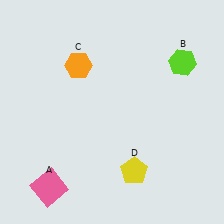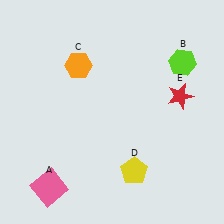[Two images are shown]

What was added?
A red star (E) was added in Image 2.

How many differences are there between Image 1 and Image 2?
There is 1 difference between the two images.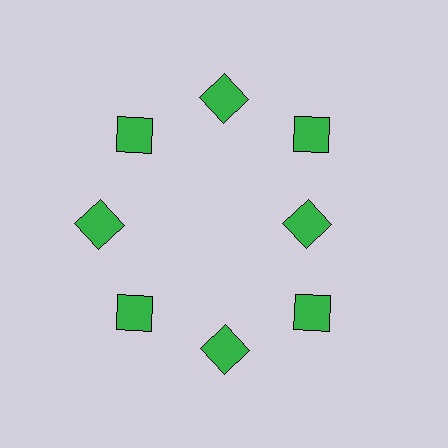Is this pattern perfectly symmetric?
No. The 8 green squares are arranged in a ring, but one element near the 3 o'clock position is pulled inward toward the center, breaking the 8-fold rotational symmetry.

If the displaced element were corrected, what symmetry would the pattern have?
It would have 8-fold rotational symmetry — the pattern would map onto itself every 45 degrees.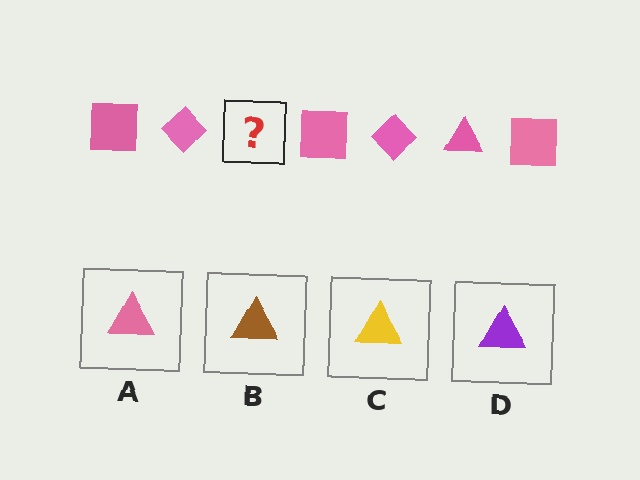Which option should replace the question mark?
Option A.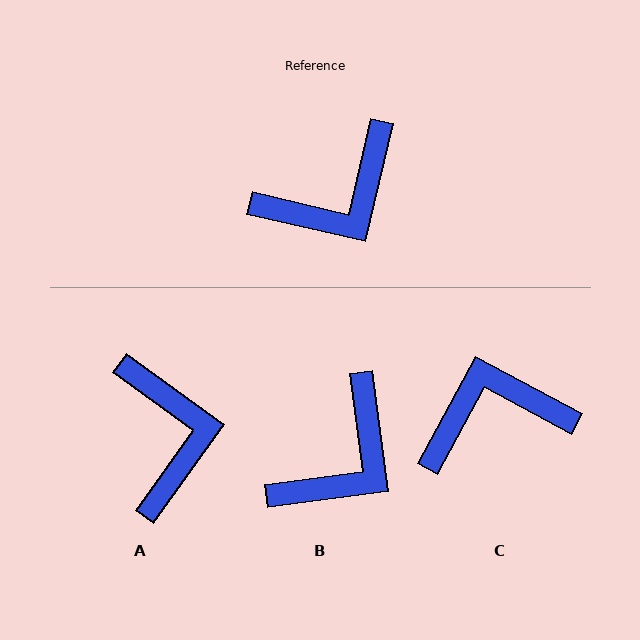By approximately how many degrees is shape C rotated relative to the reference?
Approximately 165 degrees counter-clockwise.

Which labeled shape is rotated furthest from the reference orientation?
C, about 165 degrees away.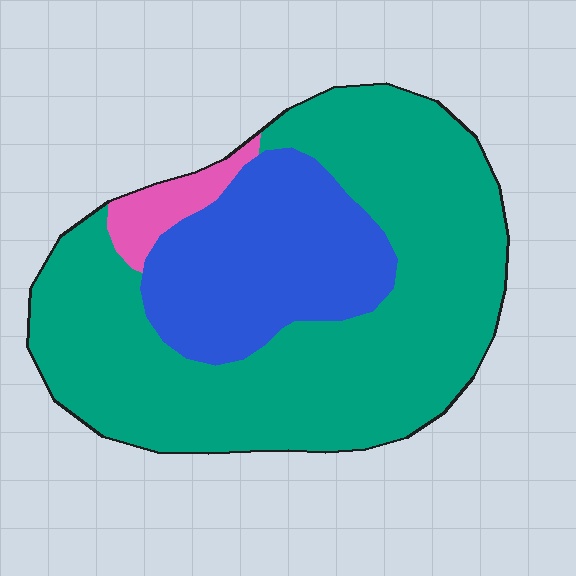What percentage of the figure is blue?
Blue covers roughly 25% of the figure.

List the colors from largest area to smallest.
From largest to smallest: teal, blue, pink.